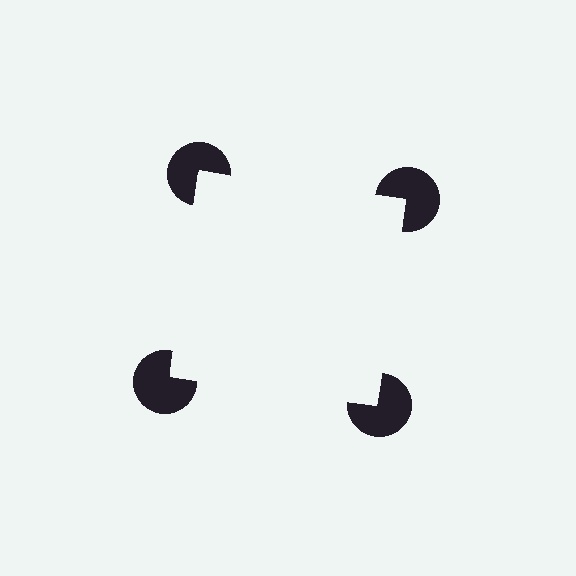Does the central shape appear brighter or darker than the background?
It typically appears slightly brighter than the background, even though no actual brightness change is drawn.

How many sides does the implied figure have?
4 sides.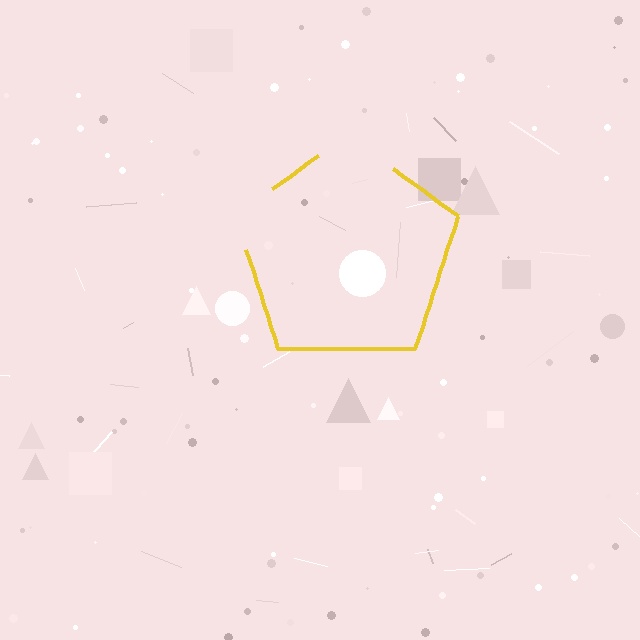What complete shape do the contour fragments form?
The contour fragments form a pentagon.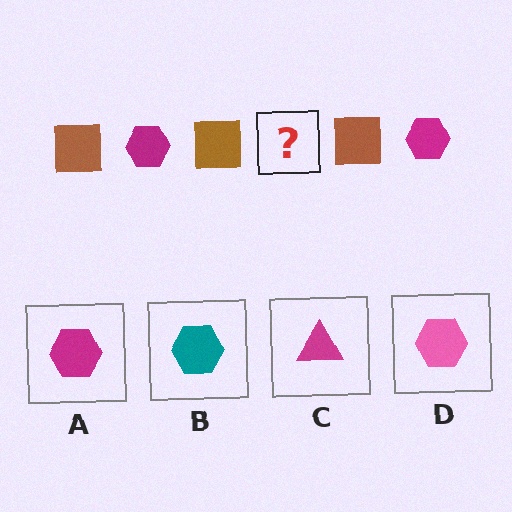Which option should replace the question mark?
Option A.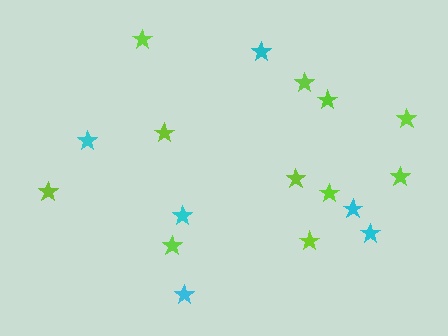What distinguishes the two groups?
There are 2 groups: one group of lime stars (11) and one group of cyan stars (6).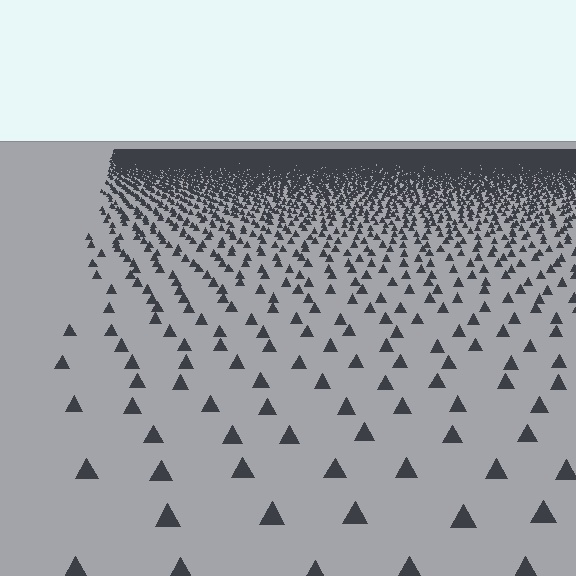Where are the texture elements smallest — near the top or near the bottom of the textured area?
Near the top.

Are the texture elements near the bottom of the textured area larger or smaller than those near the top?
Larger. Near the bottom, elements are closer to the viewer and appear at a bigger on-screen size.